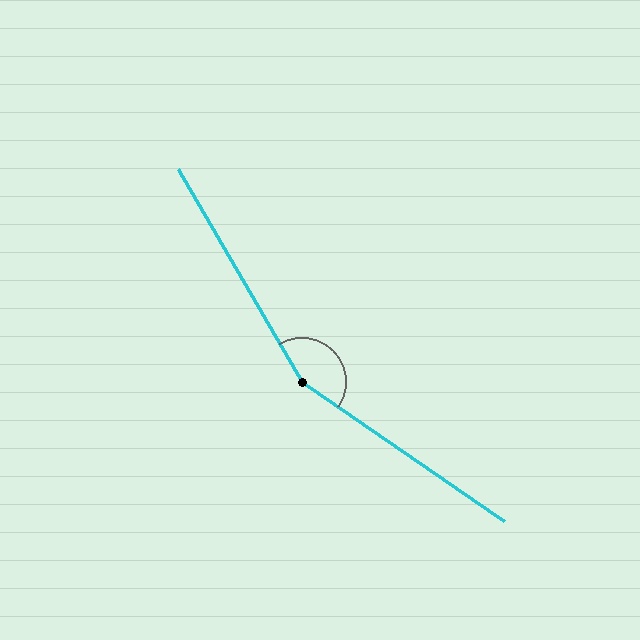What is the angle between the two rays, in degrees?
Approximately 155 degrees.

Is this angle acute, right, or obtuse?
It is obtuse.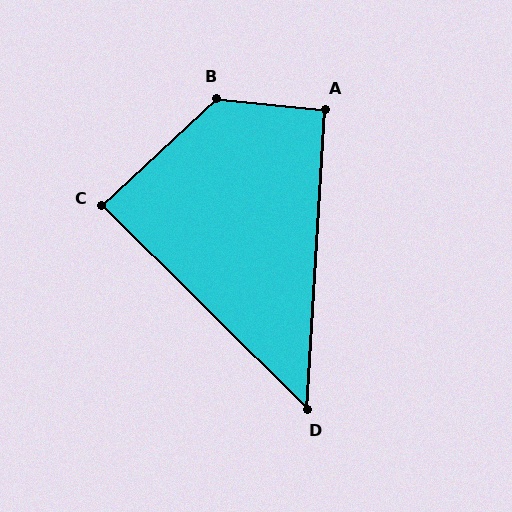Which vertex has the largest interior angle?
B, at approximately 131 degrees.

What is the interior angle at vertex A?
Approximately 92 degrees (approximately right).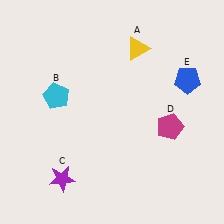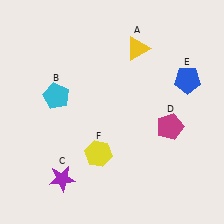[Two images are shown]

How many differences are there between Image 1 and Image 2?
There is 1 difference between the two images.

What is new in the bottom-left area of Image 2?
A yellow hexagon (F) was added in the bottom-left area of Image 2.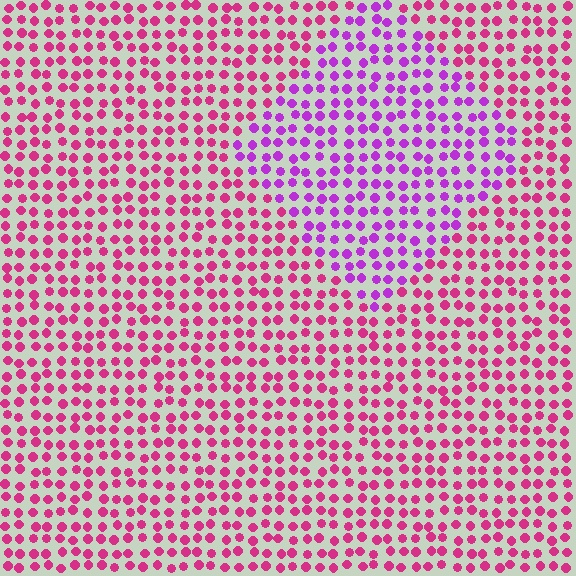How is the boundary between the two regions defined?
The boundary is defined purely by a slight shift in hue (about 38 degrees). Spacing, size, and orientation are identical on both sides.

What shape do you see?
I see a diamond.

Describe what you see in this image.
The image is filled with small magenta elements in a uniform arrangement. A diamond-shaped region is visible where the elements are tinted to a slightly different hue, forming a subtle color boundary.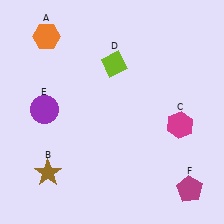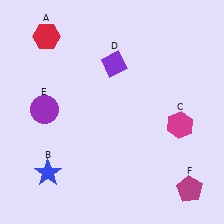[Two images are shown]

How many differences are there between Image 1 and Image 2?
There are 3 differences between the two images.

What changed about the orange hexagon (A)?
In Image 1, A is orange. In Image 2, it changed to red.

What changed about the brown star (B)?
In Image 1, B is brown. In Image 2, it changed to blue.